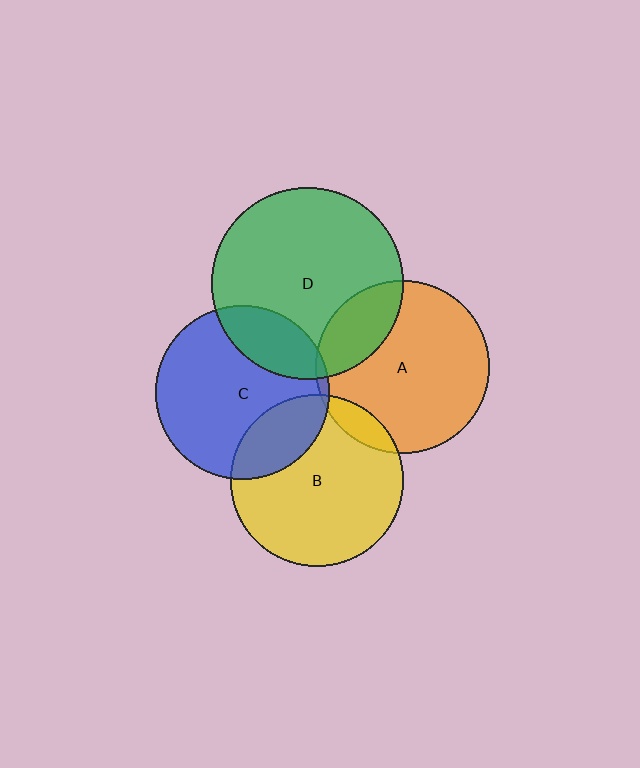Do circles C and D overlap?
Yes.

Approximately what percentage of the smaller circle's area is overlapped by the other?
Approximately 20%.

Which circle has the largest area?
Circle D (green).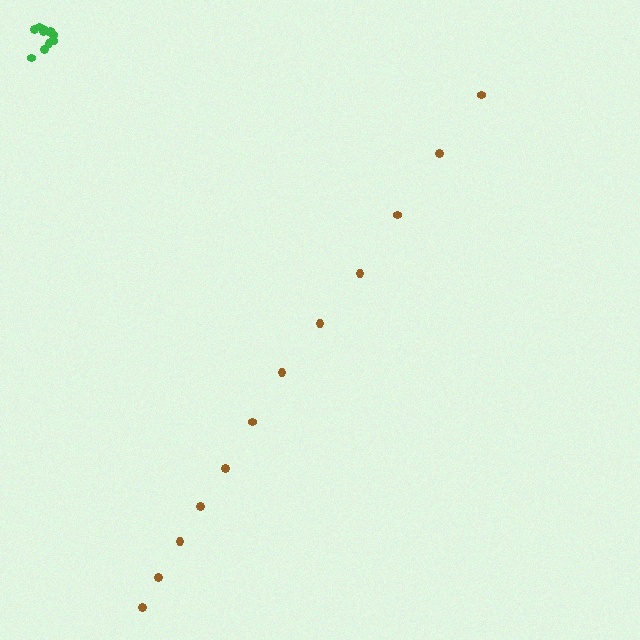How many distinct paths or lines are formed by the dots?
There are 2 distinct paths.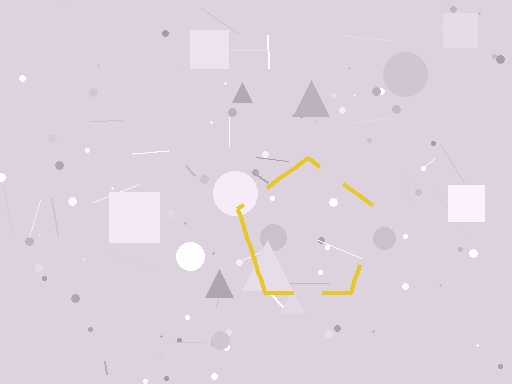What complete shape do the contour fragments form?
The contour fragments form a pentagon.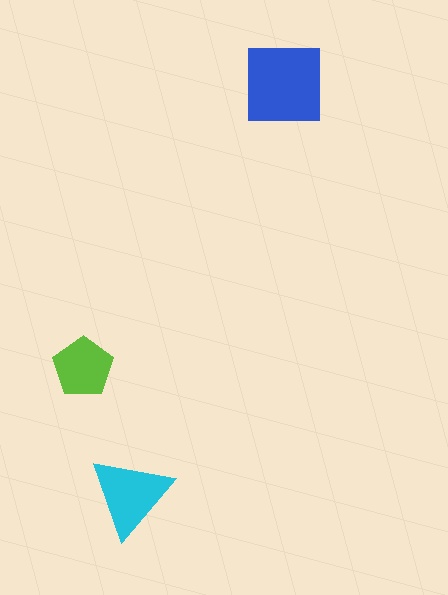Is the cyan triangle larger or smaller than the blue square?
Smaller.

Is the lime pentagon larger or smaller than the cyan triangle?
Smaller.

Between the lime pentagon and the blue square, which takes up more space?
The blue square.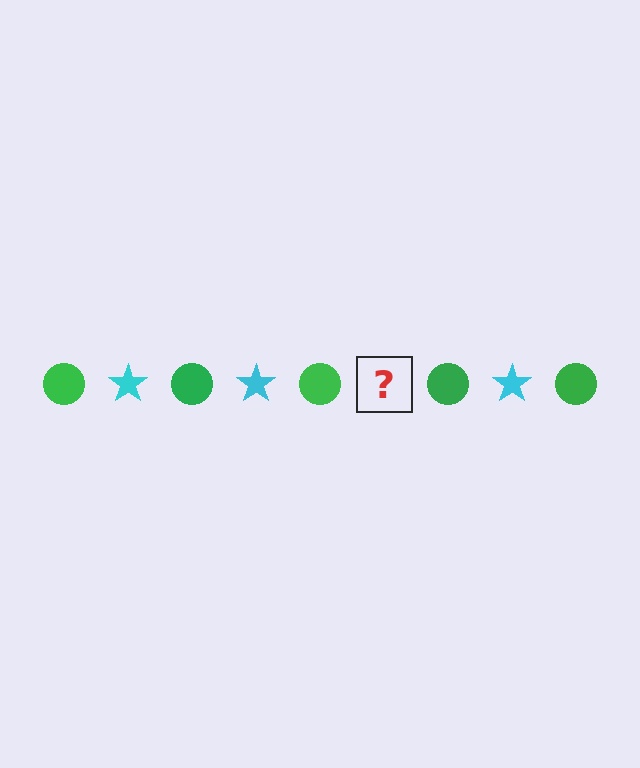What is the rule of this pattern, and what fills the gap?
The rule is that the pattern alternates between green circle and cyan star. The gap should be filled with a cyan star.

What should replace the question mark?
The question mark should be replaced with a cyan star.